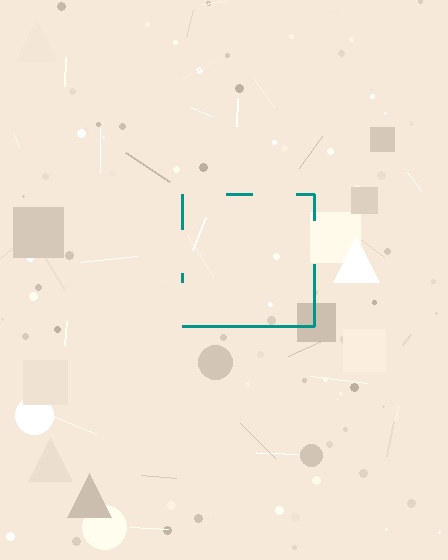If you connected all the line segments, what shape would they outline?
They would outline a square.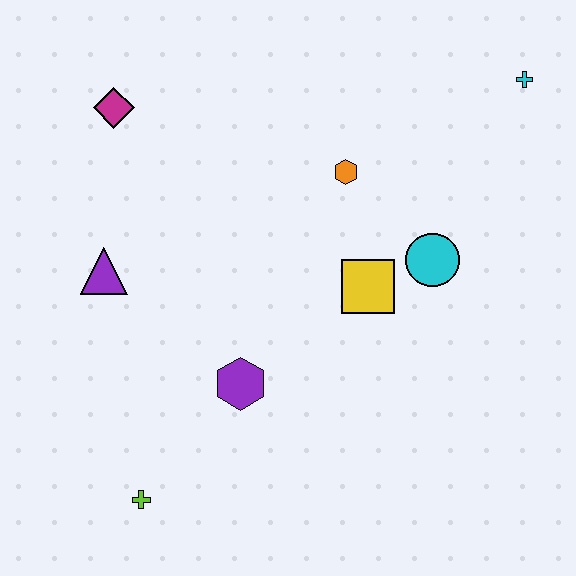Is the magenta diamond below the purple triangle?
No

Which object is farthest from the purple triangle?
The cyan cross is farthest from the purple triangle.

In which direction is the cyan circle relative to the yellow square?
The cyan circle is to the right of the yellow square.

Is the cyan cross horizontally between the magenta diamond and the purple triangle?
No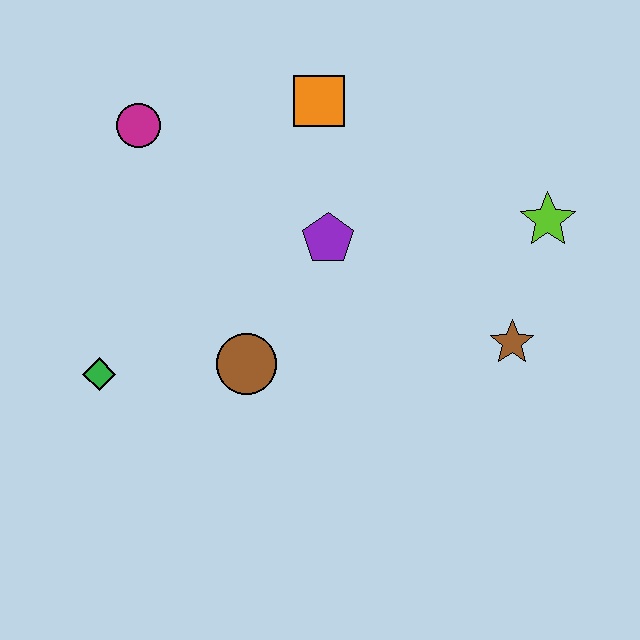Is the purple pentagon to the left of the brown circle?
No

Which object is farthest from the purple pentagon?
The green diamond is farthest from the purple pentagon.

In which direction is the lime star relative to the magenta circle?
The lime star is to the right of the magenta circle.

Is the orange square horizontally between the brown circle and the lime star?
Yes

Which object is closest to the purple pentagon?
The orange square is closest to the purple pentagon.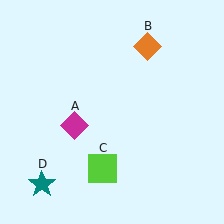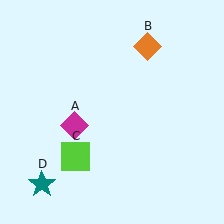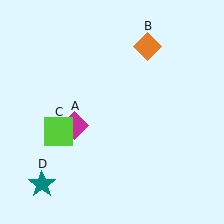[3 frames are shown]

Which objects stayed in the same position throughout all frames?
Magenta diamond (object A) and orange diamond (object B) and teal star (object D) remained stationary.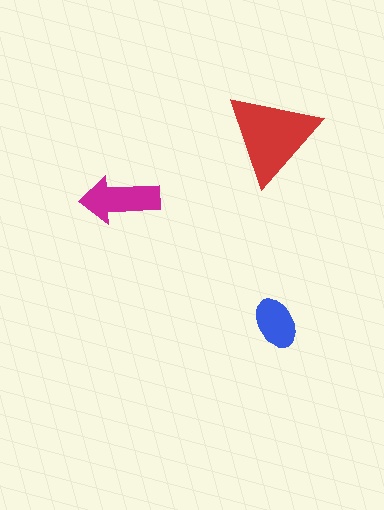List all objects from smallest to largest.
The blue ellipse, the magenta arrow, the red triangle.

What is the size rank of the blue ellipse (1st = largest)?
3rd.